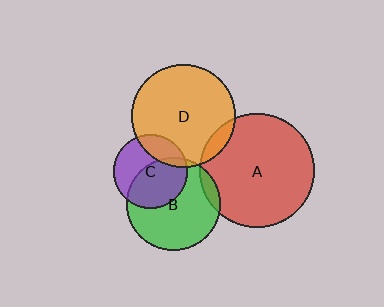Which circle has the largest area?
Circle A (red).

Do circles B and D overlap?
Yes.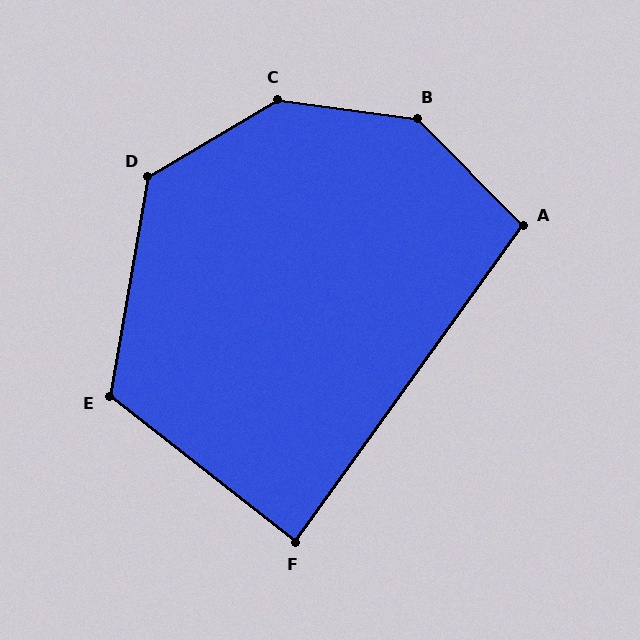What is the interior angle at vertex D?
Approximately 130 degrees (obtuse).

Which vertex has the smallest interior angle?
F, at approximately 87 degrees.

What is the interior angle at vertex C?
Approximately 142 degrees (obtuse).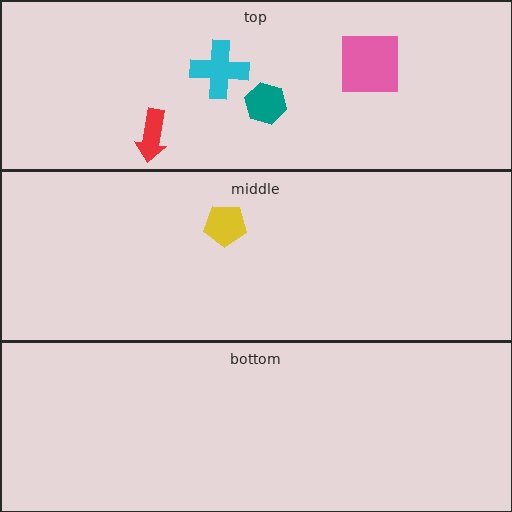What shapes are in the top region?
The cyan cross, the teal hexagon, the pink square, the red arrow.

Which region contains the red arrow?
The top region.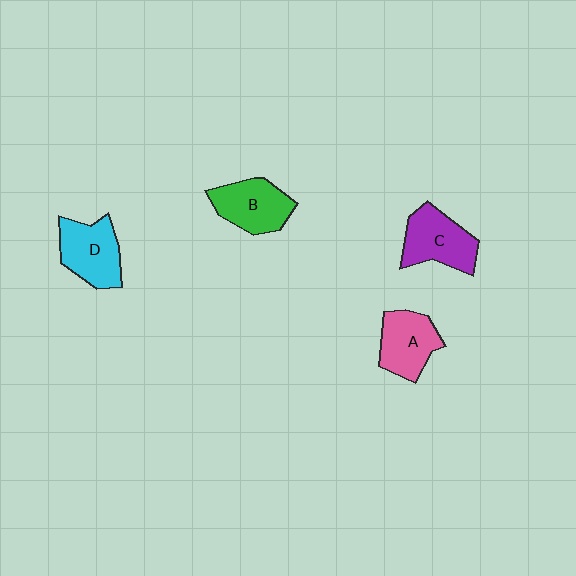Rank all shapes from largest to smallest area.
From largest to smallest: C (purple), D (cyan), B (green), A (pink).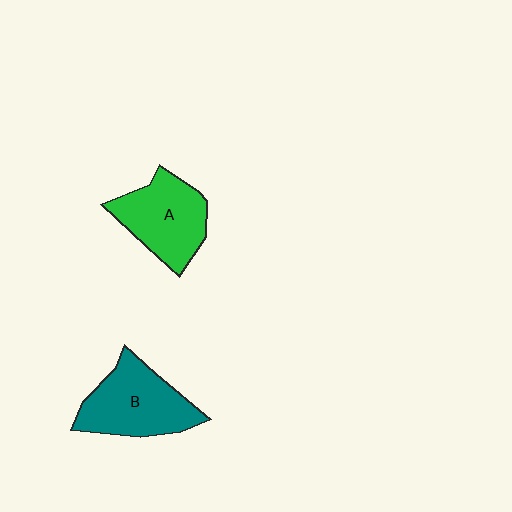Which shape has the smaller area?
Shape A (green).